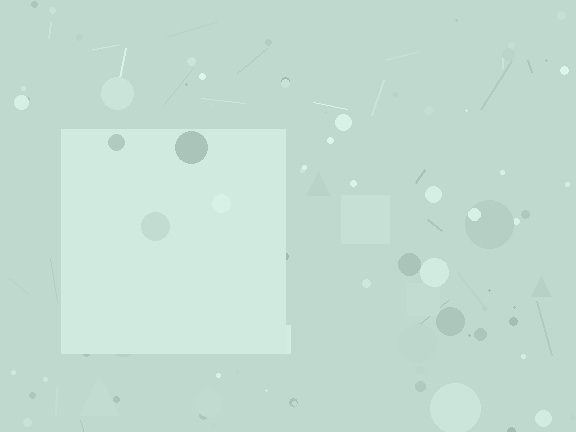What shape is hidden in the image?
A square is hidden in the image.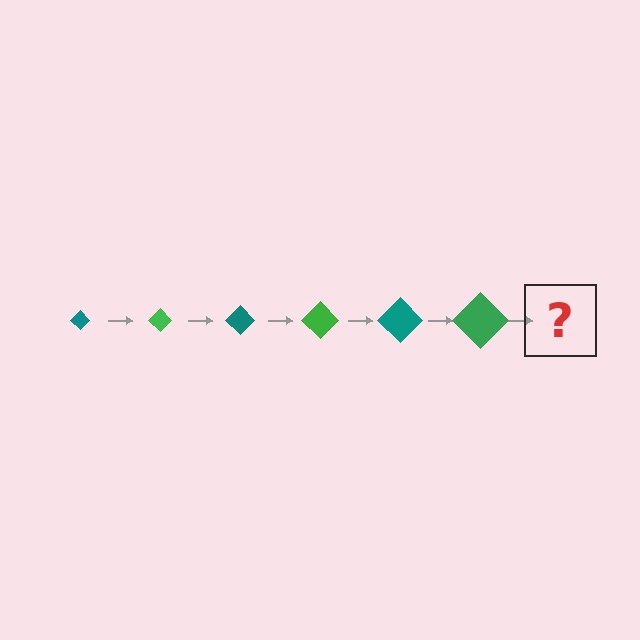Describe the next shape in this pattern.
It should be a teal diamond, larger than the previous one.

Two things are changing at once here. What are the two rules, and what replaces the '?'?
The two rules are that the diamond grows larger each step and the color cycles through teal and green. The '?' should be a teal diamond, larger than the previous one.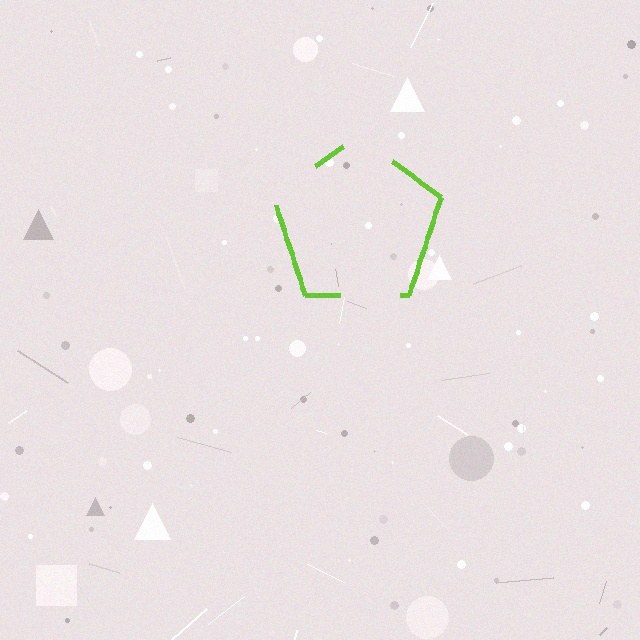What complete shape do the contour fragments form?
The contour fragments form a pentagon.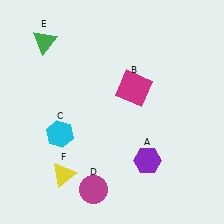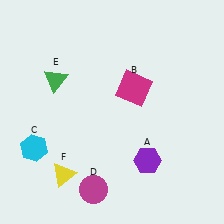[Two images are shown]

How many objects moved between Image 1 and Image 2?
2 objects moved between the two images.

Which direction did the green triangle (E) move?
The green triangle (E) moved down.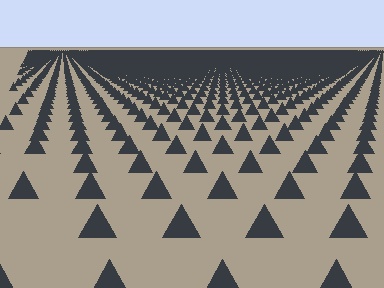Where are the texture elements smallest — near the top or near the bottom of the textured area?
Near the top.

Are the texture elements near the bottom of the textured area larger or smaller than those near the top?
Larger. Near the bottom, elements are closer to the viewer and appear at a bigger on-screen size.